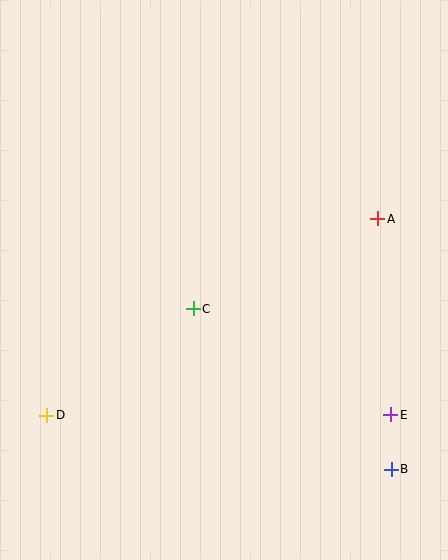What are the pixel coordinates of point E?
Point E is at (391, 415).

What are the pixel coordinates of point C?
Point C is at (193, 309).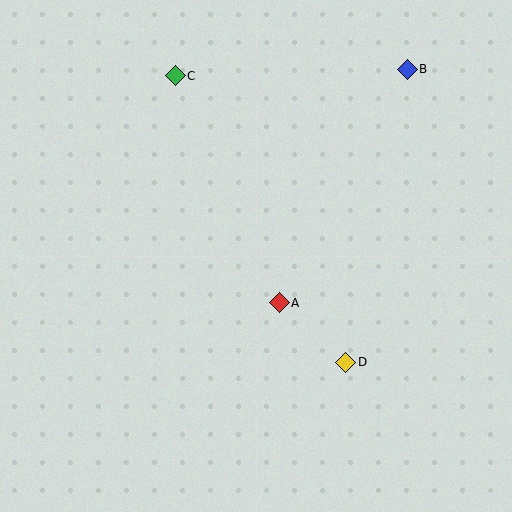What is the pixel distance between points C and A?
The distance between C and A is 250 pixels.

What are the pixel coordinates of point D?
Point D is at (346, 362).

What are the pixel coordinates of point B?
Point B is at (407, 69).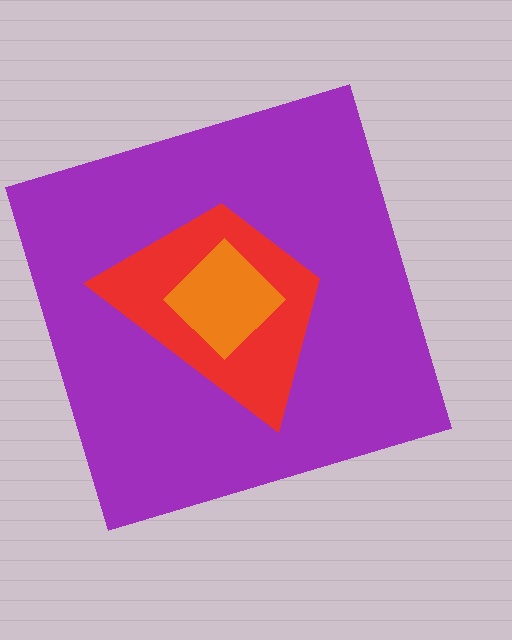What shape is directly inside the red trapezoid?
The orange diamond.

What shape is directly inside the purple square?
The red trapezoid.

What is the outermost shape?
The purple square.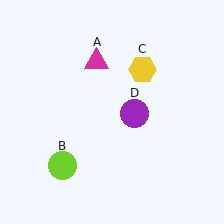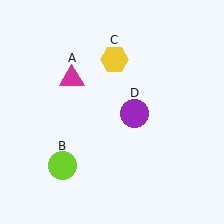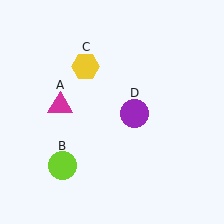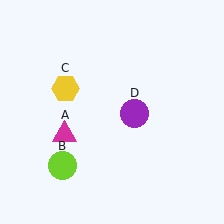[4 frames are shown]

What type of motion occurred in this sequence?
The magenta triangle (object A), yellow hexagon (object C) rotated counterclockwise around the center of the scene.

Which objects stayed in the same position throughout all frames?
Lime circle (object B) and purple circle (object D) remained stationary.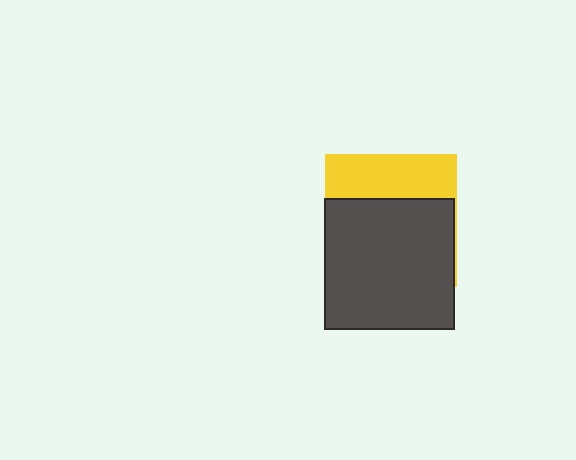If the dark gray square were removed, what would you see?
You would see the complete yellow square.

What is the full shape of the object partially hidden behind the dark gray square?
The partially hidden object is a yellow square.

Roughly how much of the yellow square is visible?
A small part of it is visible (roughly 34%).